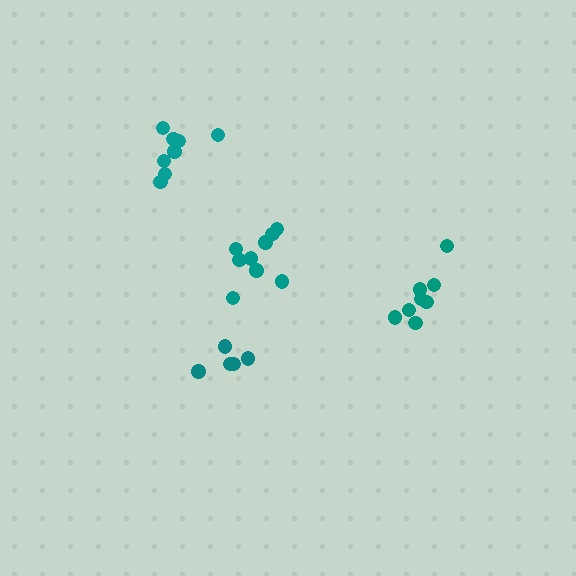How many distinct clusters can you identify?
There are 4 distinct clusters.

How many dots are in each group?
Group 1: 8 dots, Group 2: 9 dots, Group 3: 8 dots, Group 4: 5 dots (30 total).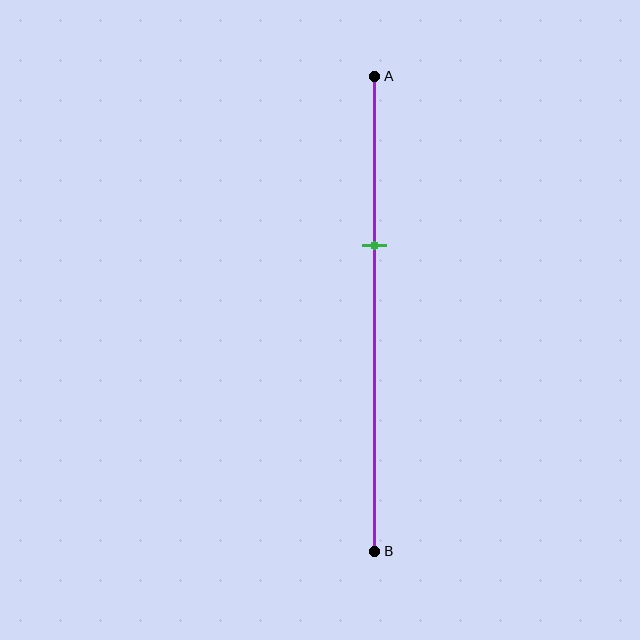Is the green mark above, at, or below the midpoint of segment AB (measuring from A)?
The green mark is above the midpoint of segment AB.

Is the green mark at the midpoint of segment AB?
No, the mark is at about 35% from A, not at the 50% midpoint.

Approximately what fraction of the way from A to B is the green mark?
The green mark is approximately 35% of the way from A to B.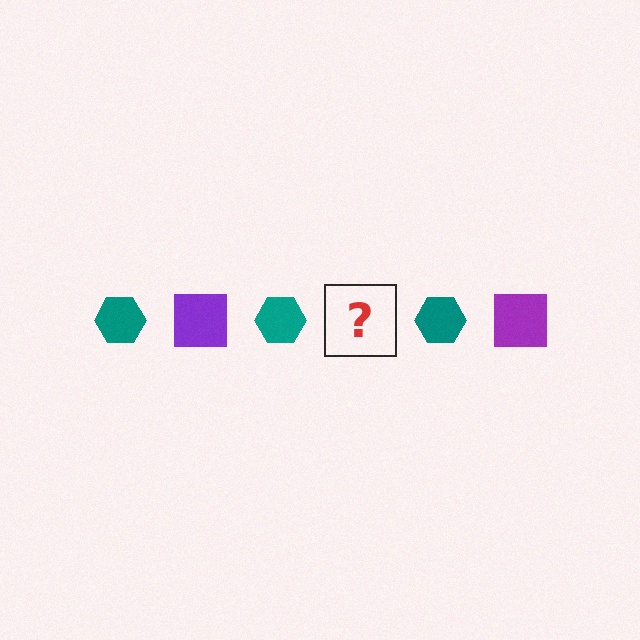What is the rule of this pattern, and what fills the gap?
The rule is that the pattern alternates between teal hexagon and purple square. The gap should be filled with a purple square.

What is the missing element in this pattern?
The missing element is a purple square.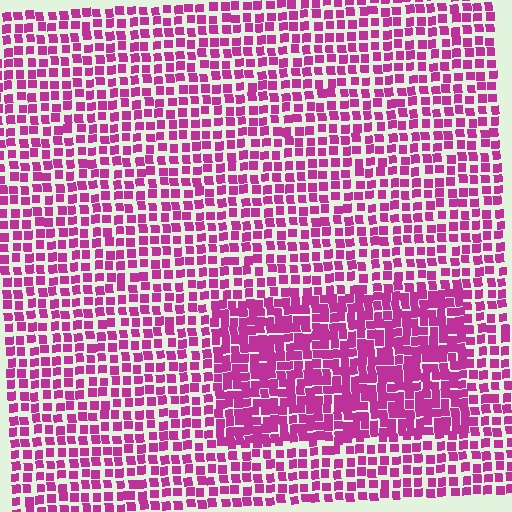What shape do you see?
I see a rectangle.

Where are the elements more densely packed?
The elements are more densely packed inside the rectangle boundary.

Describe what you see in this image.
The image contains small magenta elements arranged at two different densities. A rectangle-shaped region is visible where the elements are more densely packed than the surrounding area.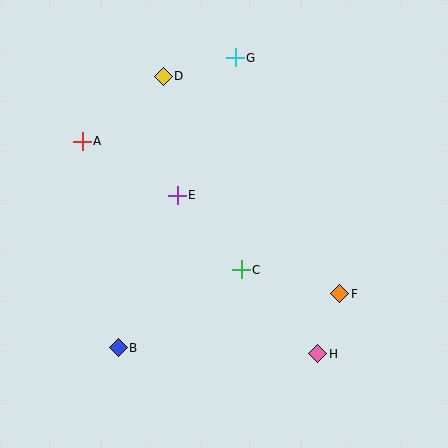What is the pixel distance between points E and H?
The distance between E and H is 212 pixels.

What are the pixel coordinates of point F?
Point F is at (340, 294).